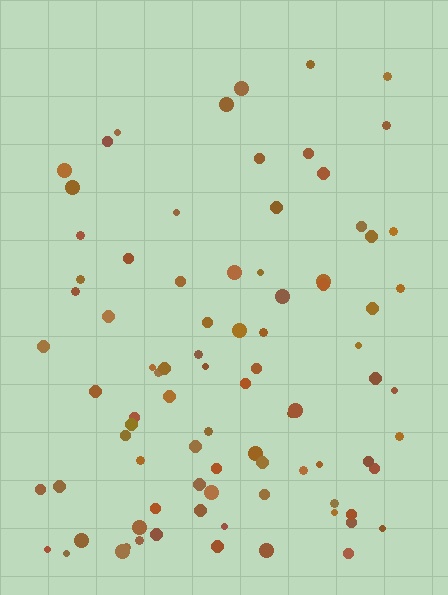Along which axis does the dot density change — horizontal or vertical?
Vertical.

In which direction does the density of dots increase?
From top to bottom, with the bottom side densest.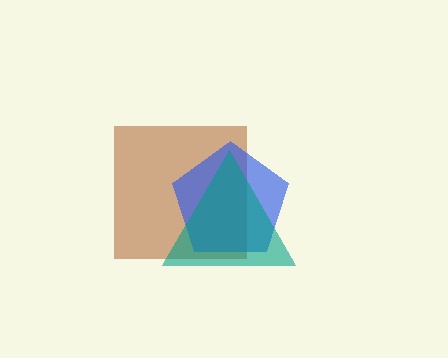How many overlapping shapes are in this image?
There are 3 overlapping shapes in the image.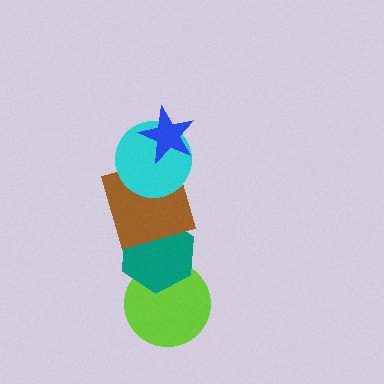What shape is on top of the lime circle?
The teal hexagon is on top of the lime circle.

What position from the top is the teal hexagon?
The teal hexagon is 4th from the top.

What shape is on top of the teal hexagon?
The brown square is on top of the teal hexagon.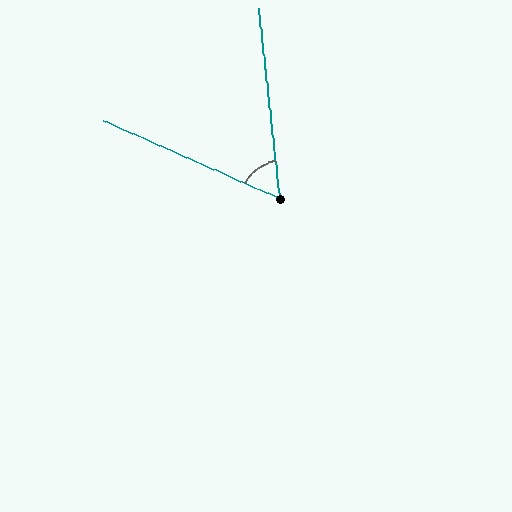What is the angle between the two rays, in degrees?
Approximately 60 degrees.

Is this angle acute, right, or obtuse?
It is acute.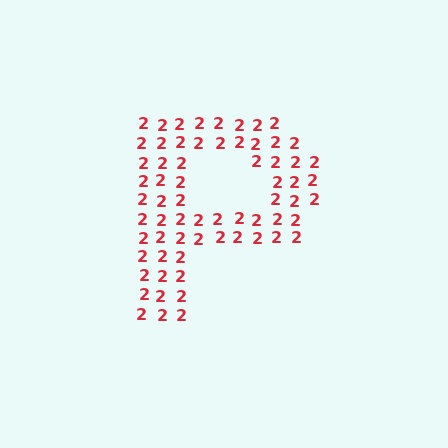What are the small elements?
The small elements are digit 2's.